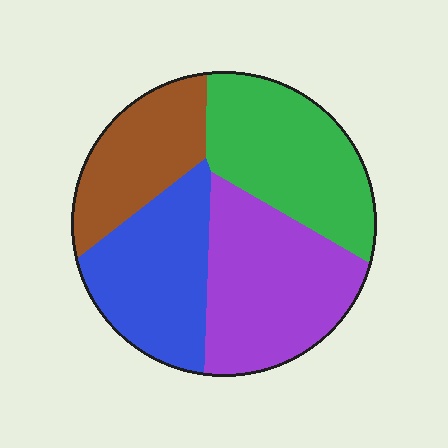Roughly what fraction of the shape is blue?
Blue covers 24% of the shape.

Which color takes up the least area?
Brown, at roughly 20%.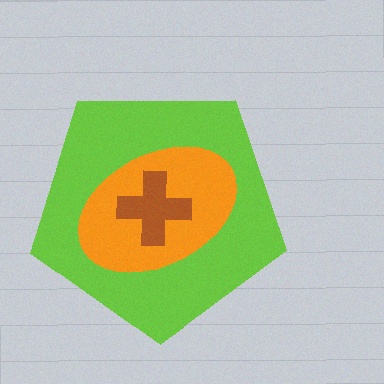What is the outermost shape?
The lime pentagon.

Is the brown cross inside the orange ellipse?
Yes.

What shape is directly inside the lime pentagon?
The orange ellipse.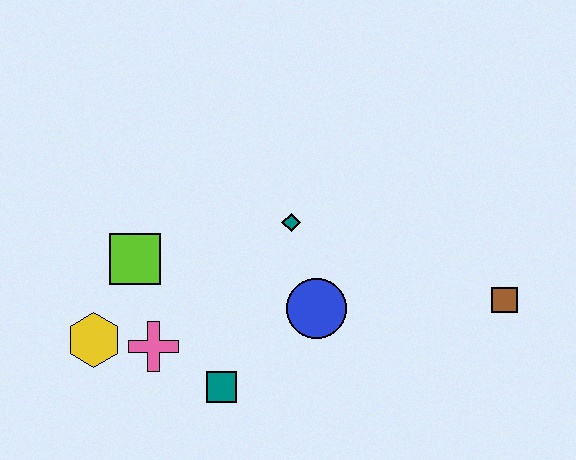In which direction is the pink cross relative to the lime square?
The pink cross is below the lime square.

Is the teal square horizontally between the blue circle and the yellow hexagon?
Yes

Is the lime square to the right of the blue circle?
No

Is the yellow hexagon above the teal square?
Yes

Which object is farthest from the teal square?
The brown square is farthest from the teal square.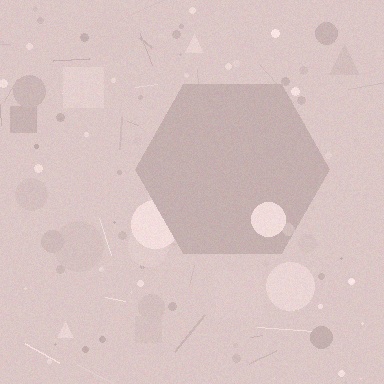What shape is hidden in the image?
A hexagon is hidden in the image.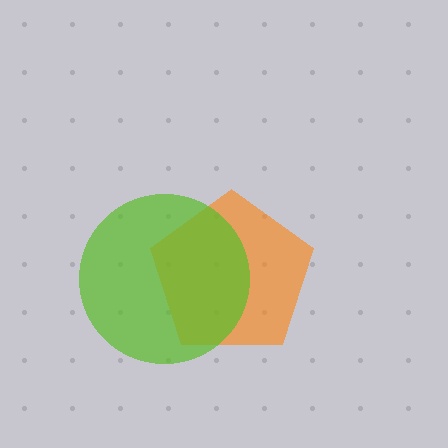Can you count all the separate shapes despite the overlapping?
Yes, there are 2 separate shapes.